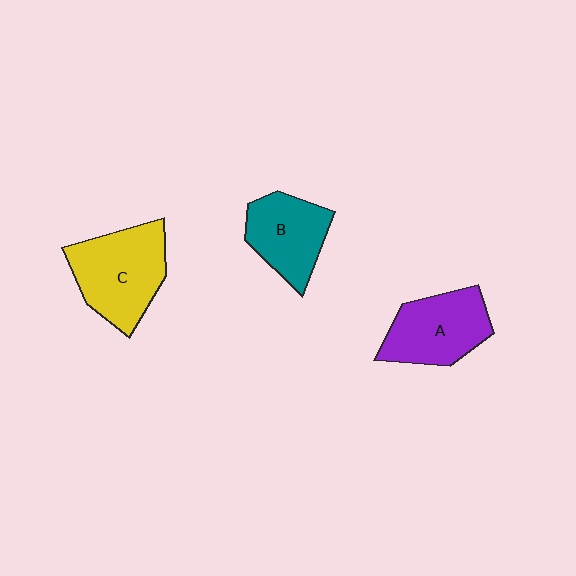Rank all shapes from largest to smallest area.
From largest to smallest: C (yellow), A (purple), B (teal).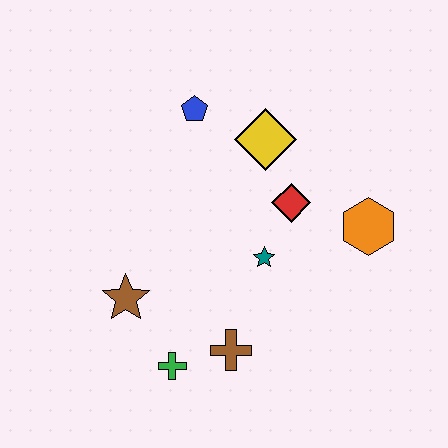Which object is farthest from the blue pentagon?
The green cross is farthest from the blue pentagon.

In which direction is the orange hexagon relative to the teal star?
The orange hexagon is to the right of the teal star.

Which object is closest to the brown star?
The green cross is closest to the brown star.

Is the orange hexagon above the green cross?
Yes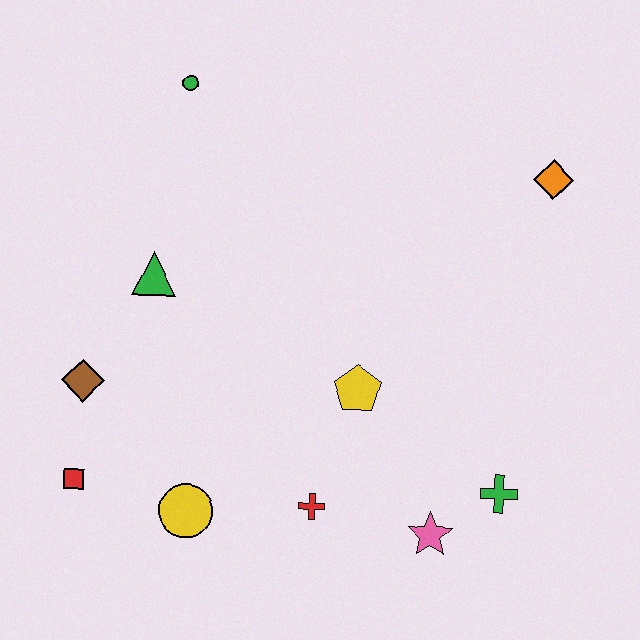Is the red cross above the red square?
No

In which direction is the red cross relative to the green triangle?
The red cross is below the green triangle.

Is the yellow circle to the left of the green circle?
No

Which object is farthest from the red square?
The orange diamond is farthest from the red square.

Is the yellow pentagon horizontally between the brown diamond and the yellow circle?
No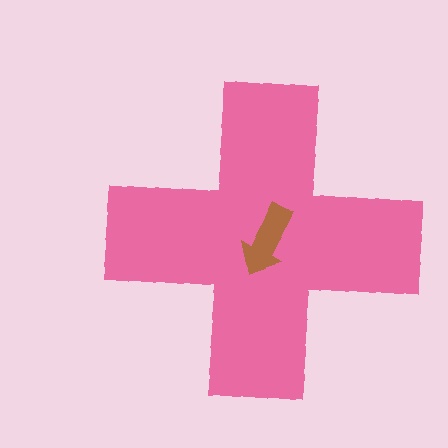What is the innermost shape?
The brown arrow.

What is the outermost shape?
The pink cross.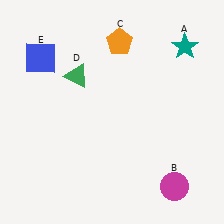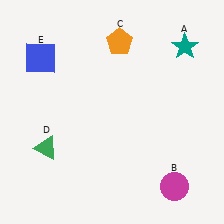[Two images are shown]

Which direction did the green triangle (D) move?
The green triangle (D) moved down.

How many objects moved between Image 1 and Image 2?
1 object moved between the two images.